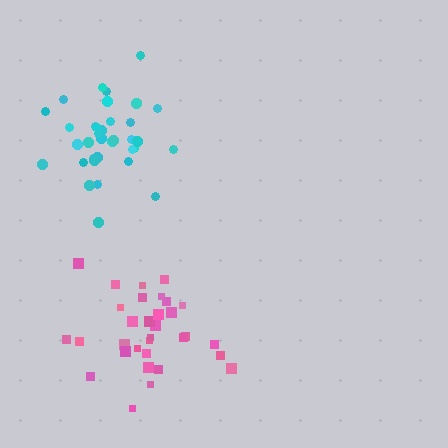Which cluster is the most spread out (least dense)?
Pink.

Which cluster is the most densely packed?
Cyan.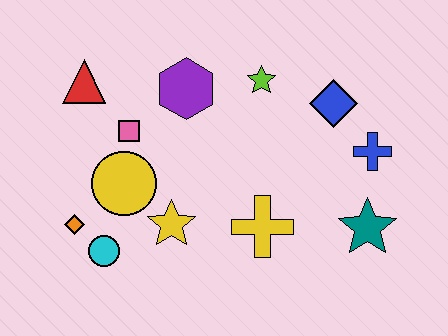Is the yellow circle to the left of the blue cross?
Yes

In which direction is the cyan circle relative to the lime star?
The cyan circle is below the lime star.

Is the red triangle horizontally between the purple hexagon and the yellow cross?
No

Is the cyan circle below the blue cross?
Yes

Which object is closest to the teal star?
The blue cross is closest to the teal star.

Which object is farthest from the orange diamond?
The blue cross is farthest from the orange diamond.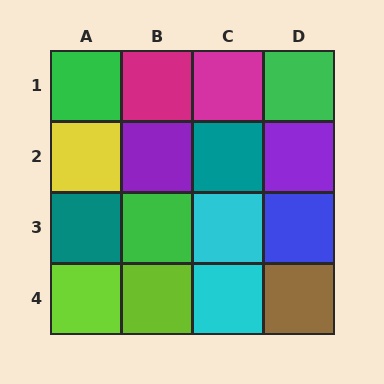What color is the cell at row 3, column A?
Teal.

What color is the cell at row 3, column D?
Blue.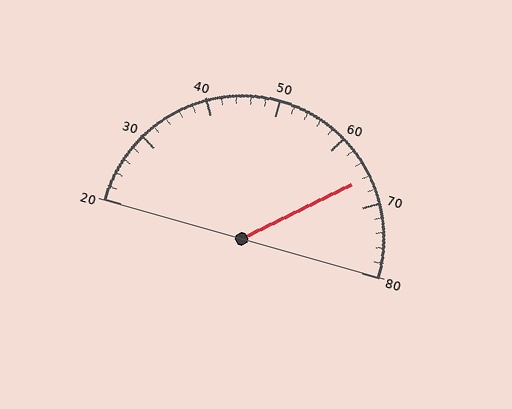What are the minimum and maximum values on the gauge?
The gauge ranges from 20 to 80.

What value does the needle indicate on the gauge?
The needle indicates approximately 66.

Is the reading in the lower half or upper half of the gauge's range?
The reading is in the upper half of the range (20 to 80).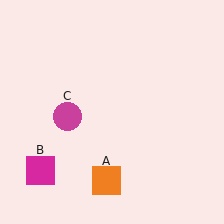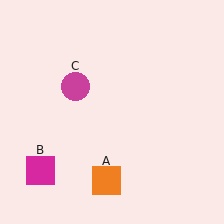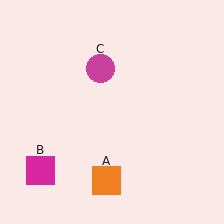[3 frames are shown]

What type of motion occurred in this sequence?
The magenta circle (object C) rotated clockwise around the center of the scene.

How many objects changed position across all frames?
1 object changed position: magenta circle (object C).